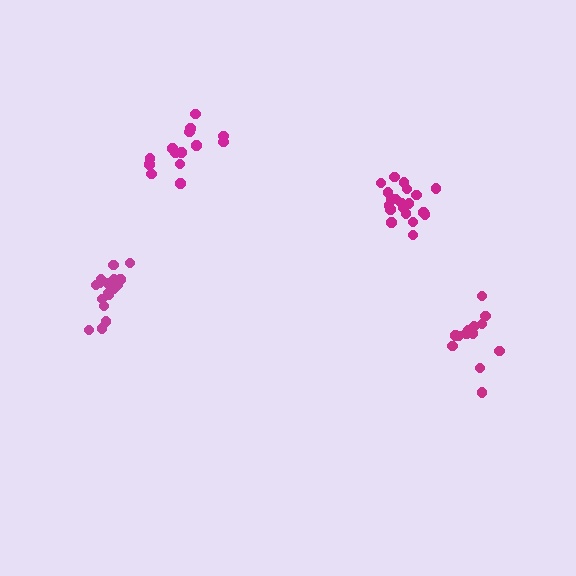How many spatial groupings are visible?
There are 4 spatial groupings.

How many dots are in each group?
Group 1: 20 dots, Group 2: 18 dots, Group 3: 14 dots, Group 4: 14 dots (66 total).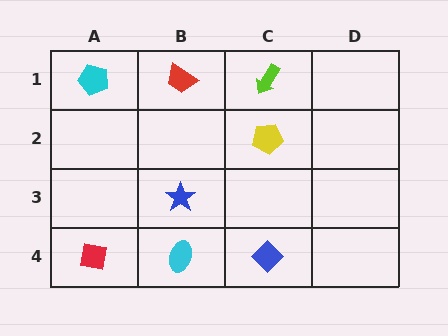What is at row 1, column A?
A cyan pentagon.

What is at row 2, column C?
A yellow pentagon.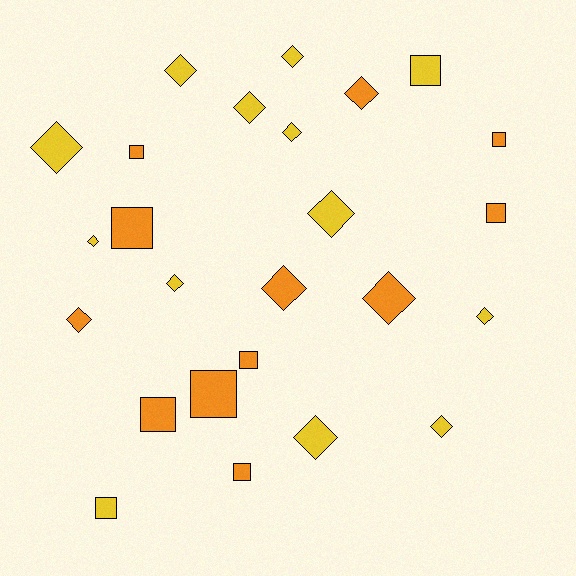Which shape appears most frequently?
Diamond, with 15 objects.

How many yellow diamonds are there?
There are 11 yellow diamonds.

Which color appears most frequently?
Yellow, with 13 objects.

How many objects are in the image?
There are 25 objects.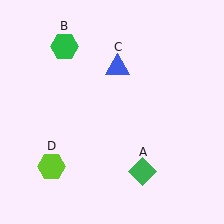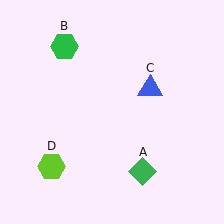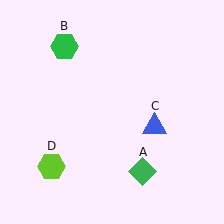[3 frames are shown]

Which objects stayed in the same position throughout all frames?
Green diamond (object A) and green hexagon (object B) and lime hexagon (object D) remained stationary.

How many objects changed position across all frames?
1 object changed position: blue triangle (object C).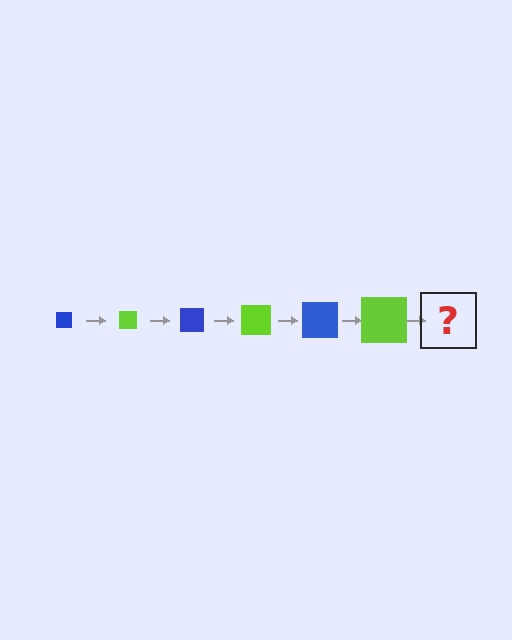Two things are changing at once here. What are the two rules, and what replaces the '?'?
The two rules are that the square grows larger each step and the color cycles through blue and lime. The '?' should be a blue square, larger than the previous one.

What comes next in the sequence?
The next element should be a blue square, larger than the previous one.